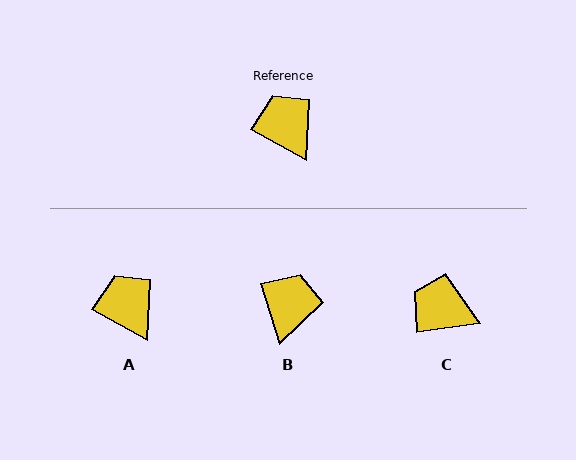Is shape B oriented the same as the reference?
No, it is off by about 44 degrees.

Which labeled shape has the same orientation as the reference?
A.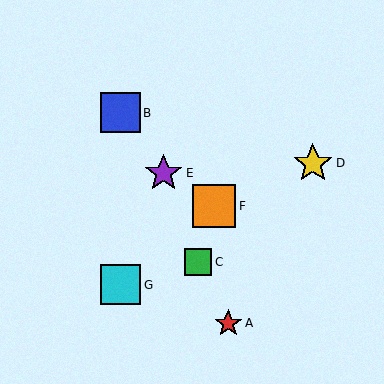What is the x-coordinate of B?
Object B is at x≈121.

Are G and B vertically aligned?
Yes, both are at x≈121.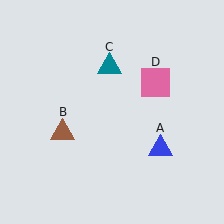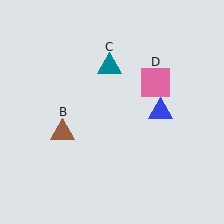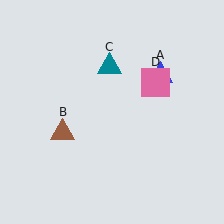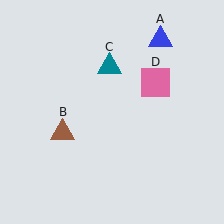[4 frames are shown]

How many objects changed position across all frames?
1 object changed position: blue triangle (object A).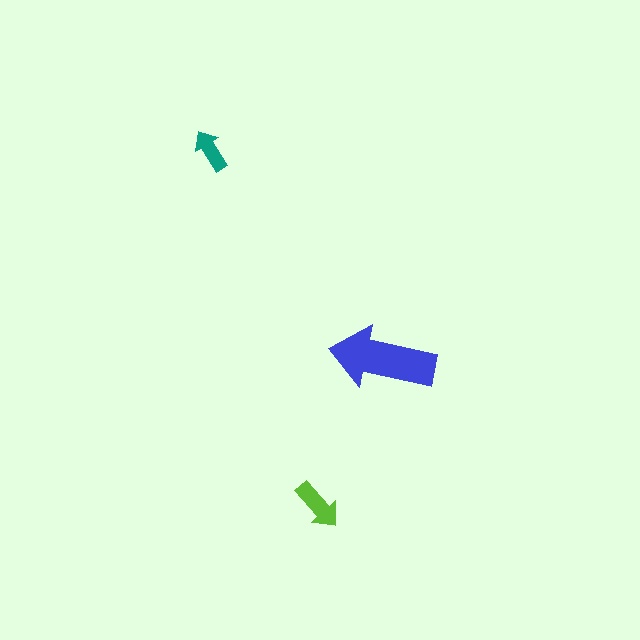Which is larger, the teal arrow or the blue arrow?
The blue one.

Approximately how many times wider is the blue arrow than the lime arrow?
About 2 times wider.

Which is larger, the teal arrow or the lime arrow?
The lime one.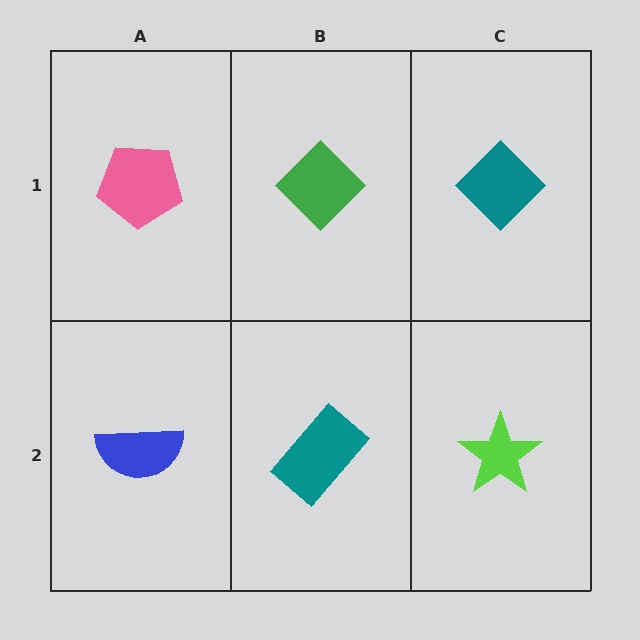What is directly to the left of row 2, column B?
A blue semicircle.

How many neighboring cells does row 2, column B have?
3.